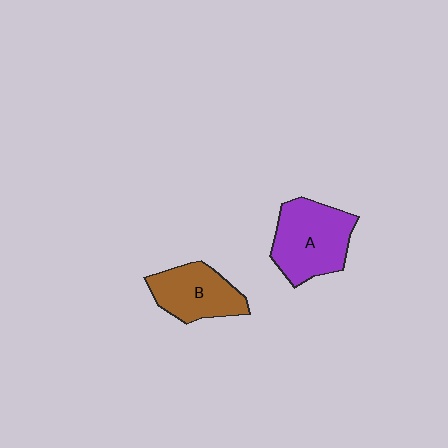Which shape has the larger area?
Shape A (purple).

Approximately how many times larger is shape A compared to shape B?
Approximately 1.3 times.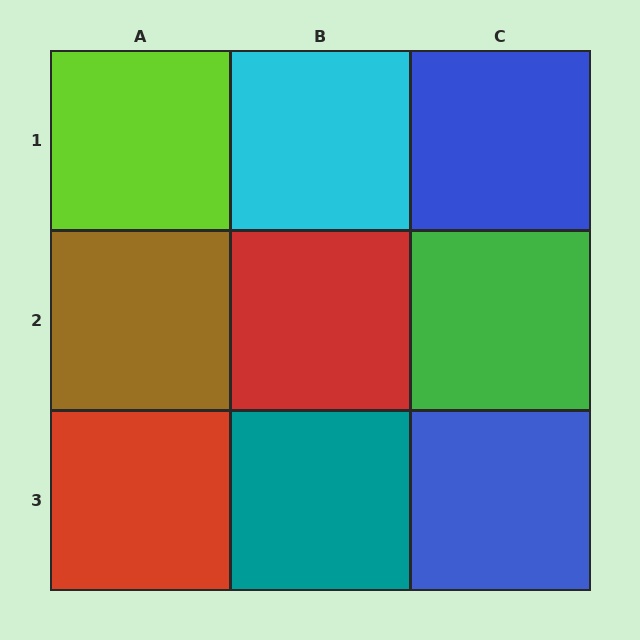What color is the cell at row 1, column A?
Lime.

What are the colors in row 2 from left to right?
Brown, red, green.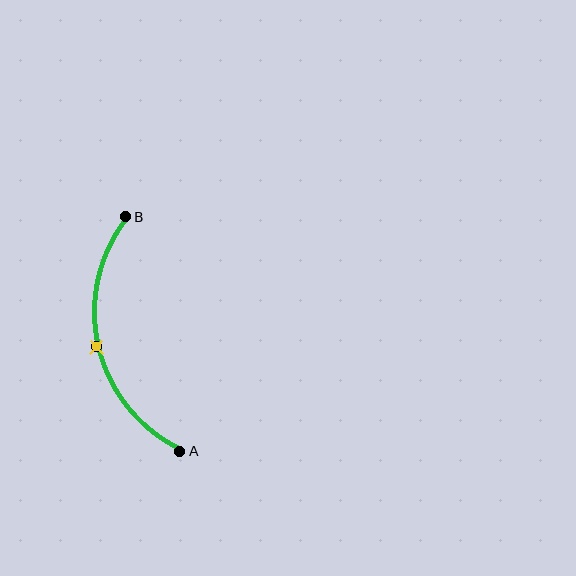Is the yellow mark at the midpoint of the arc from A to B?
Yes. The yellow mark lies on the arc at equal arc-length from both A and B — it is the arc midpoint.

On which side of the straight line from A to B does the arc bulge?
The arc bulges to the left of the straight line connecting A and B.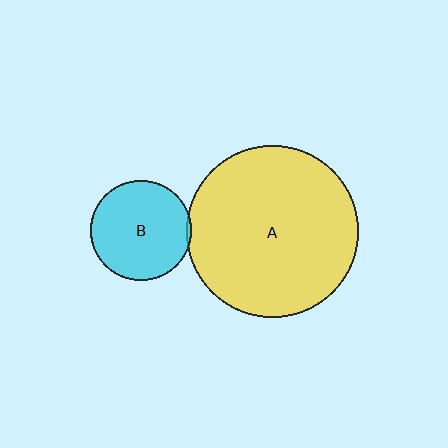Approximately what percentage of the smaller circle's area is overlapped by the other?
Approximately 5%.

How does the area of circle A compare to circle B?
Approximately 2.9 times.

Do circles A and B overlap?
Yes.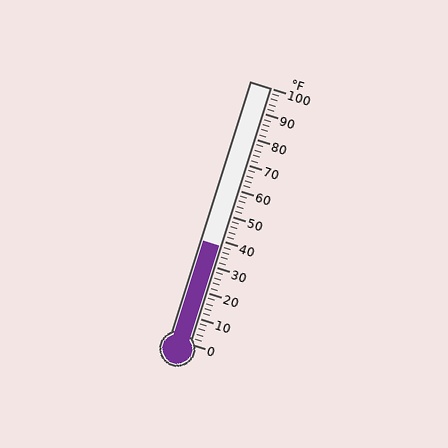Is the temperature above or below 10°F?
The temperature is above 10°F.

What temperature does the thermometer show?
The thermometer shows approximately 38°F.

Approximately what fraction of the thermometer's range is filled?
The thermometer is filled to approximately 40% of its range.